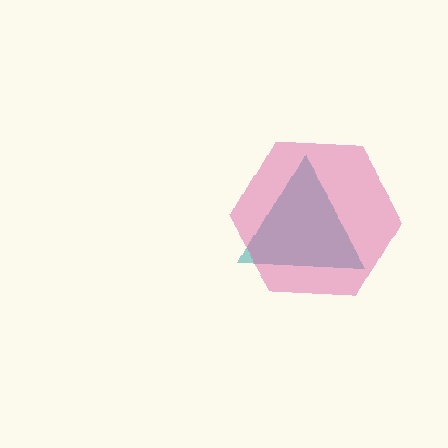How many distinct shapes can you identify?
There are 2 distinct shapes: a teal triangle, a pink hexagon.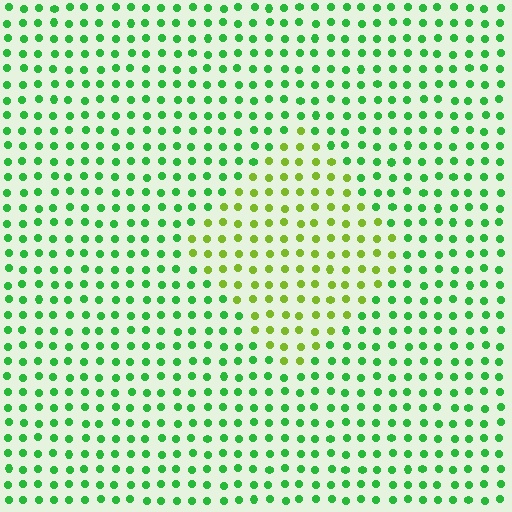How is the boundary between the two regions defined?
The boundary is defined purely by a slight shift in hue (about 42 degrees). Spacing, size, and orientation are identical on both sides.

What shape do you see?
I see a diamond.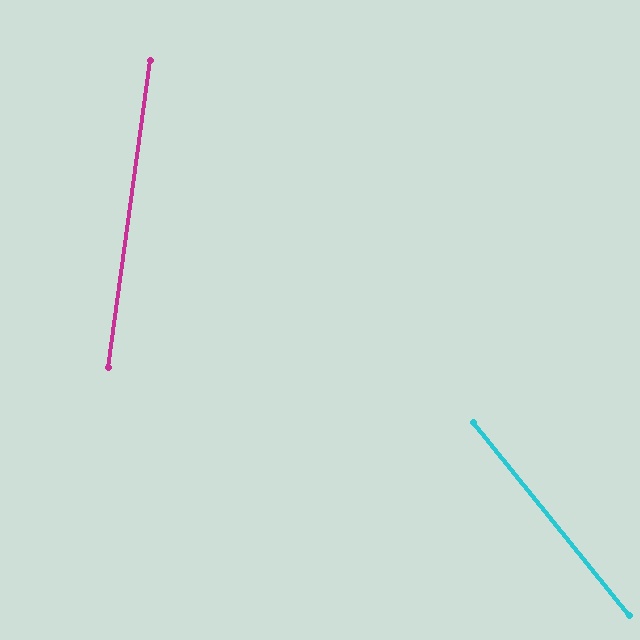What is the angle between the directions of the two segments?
Approximately 47 degrees.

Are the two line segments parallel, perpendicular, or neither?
Neither parallel nor perpendicular — they differ by about 47°.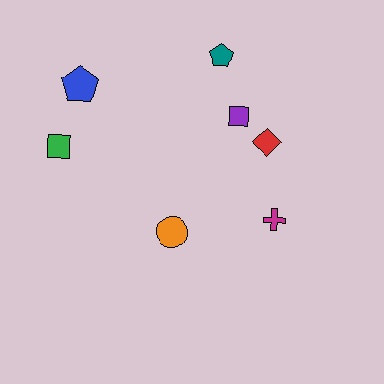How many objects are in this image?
There are 7 objects.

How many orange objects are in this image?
There is 1 orange object.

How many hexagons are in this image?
There are no hexagons.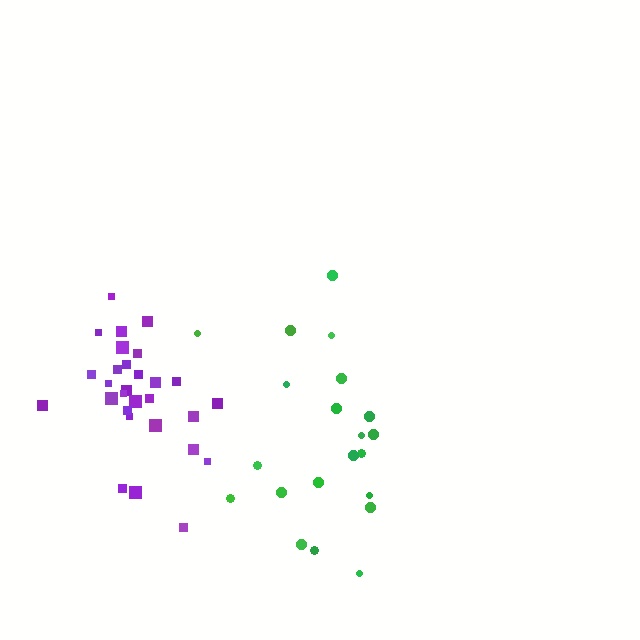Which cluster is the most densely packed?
Purple.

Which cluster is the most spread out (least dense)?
Green.